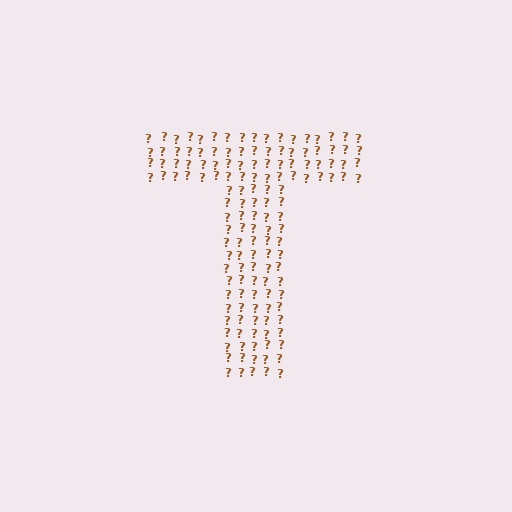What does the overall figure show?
The overall figure shows the letter T.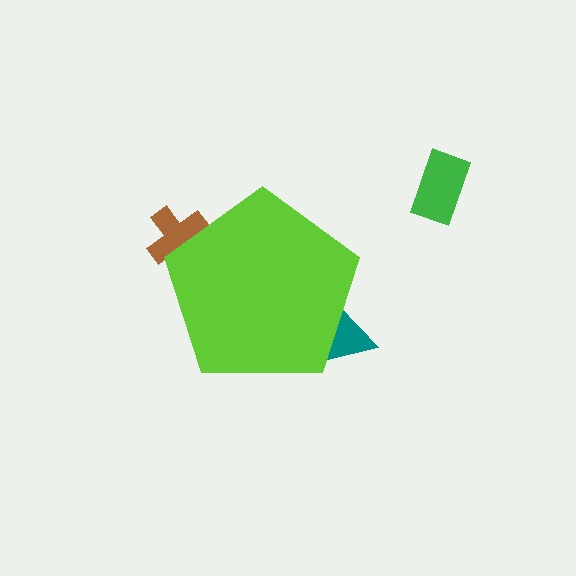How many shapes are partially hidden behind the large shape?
2 shapes are partially hidden.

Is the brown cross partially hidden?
Yes, the brown cross is partially hidden behind the lime pentagon.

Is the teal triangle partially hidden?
Yes, the teal triangle is partially hidden behind the lime pentagon.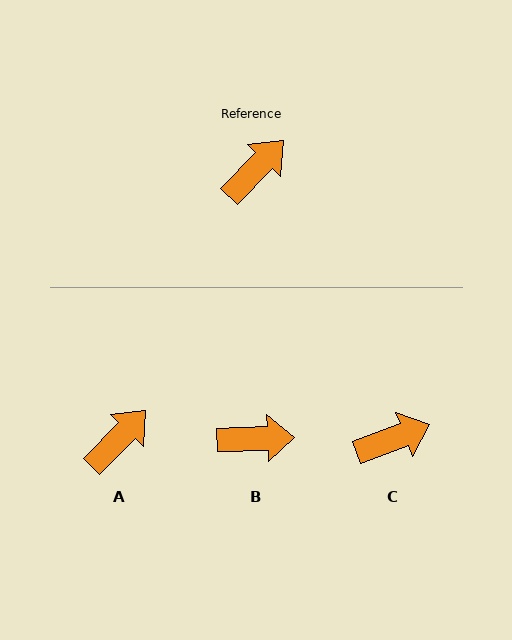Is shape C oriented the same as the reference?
No, it is off by about 25 degrees.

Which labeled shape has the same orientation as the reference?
A.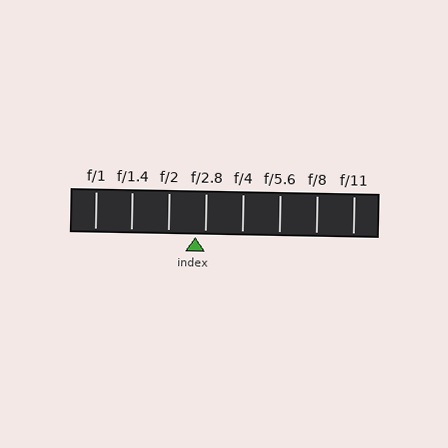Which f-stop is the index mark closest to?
The index mark is closest to f/2.8.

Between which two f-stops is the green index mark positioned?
The index mark is between f/2 and f/2.8.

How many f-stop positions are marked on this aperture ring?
There are 8 f-stop positions marked.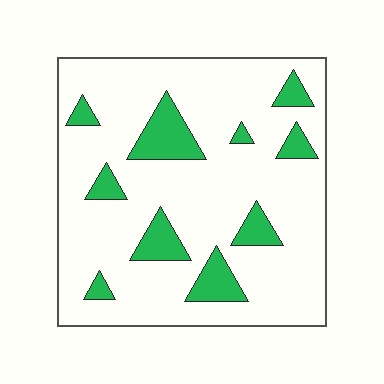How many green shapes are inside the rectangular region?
10.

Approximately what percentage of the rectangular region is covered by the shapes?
Approximately 15%.